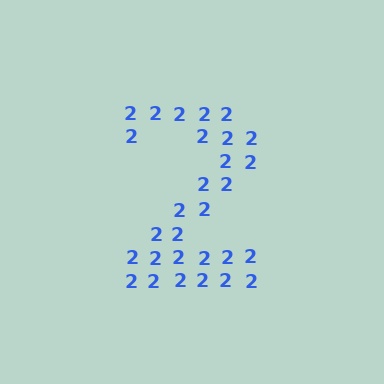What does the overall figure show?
The overall figure shows the digit 2.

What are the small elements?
The small elements are digit 2's.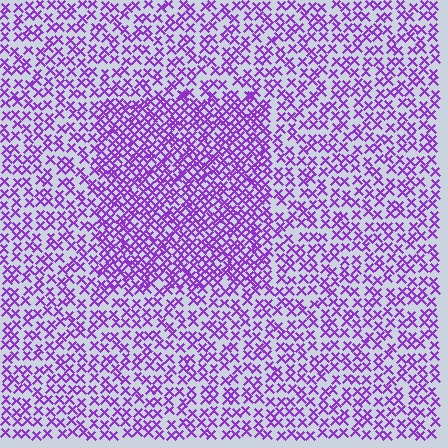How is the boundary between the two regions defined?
The boundary is defined by a change in element density (approximately 1.8x ratio). All elements are the same color, size, and shape.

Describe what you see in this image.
The image contains small purple elements arranged at two different densities. A rectangle-shaped region is visible where the elements are more densely packed than the surrounding area.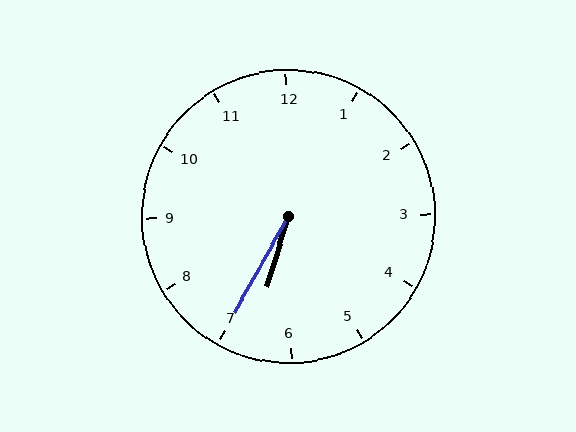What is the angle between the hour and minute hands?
Approximately 12 degrees.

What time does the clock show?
6:35.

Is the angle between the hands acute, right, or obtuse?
It is acute.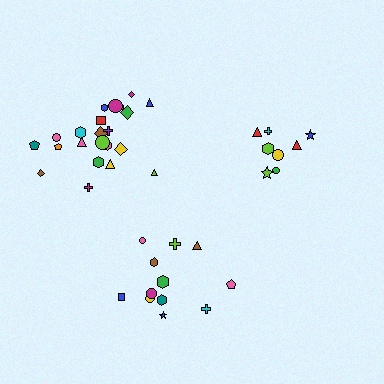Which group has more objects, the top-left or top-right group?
The top-left group.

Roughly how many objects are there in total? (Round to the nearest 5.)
Roughly 40 objects in total.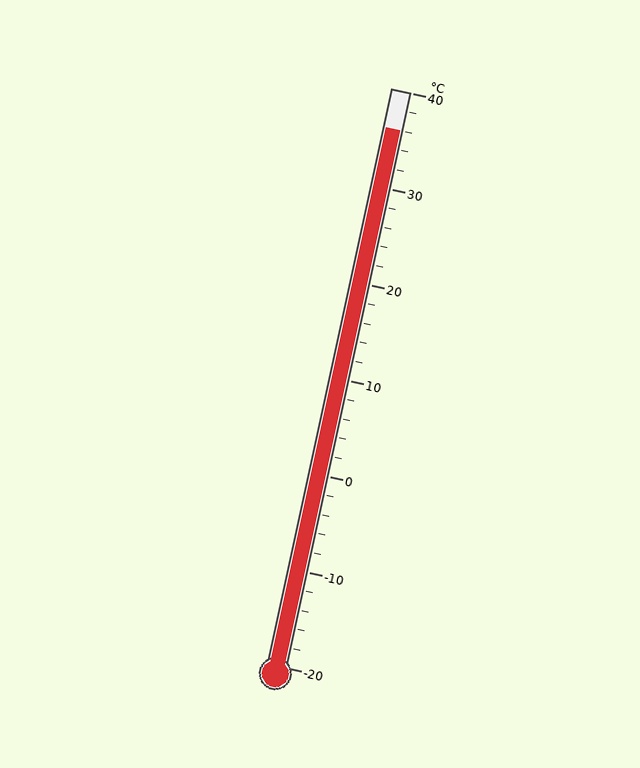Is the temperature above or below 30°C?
The temperature is above 30°C.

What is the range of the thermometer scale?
The thermometer scale ranges from -20°C to 40°C.